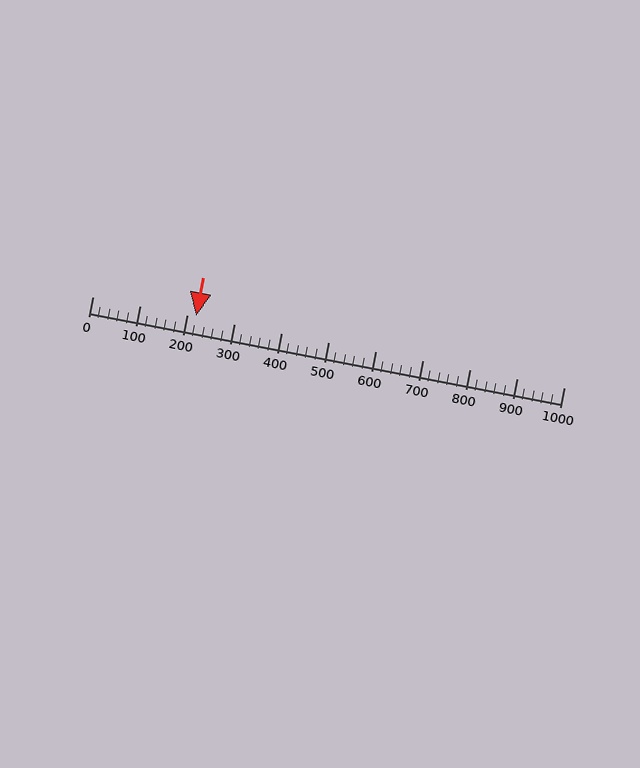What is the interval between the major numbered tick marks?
The major tick marks are spaced 100 units apart.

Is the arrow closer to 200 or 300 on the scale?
The arrow is closer to 200.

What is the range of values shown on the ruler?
The ruler shows values from 0 to 1000.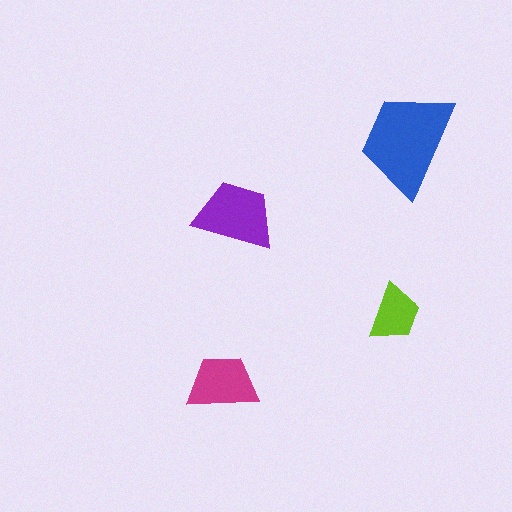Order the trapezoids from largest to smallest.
the blue one, the purple one, the magenta one, the lime one.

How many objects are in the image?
There are 4 objects in the image.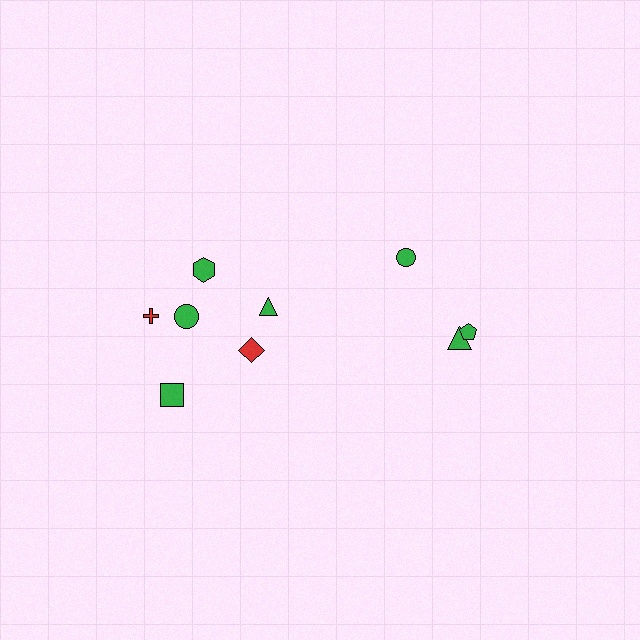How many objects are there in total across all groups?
There are 9 objects.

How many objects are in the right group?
There are 3 objects.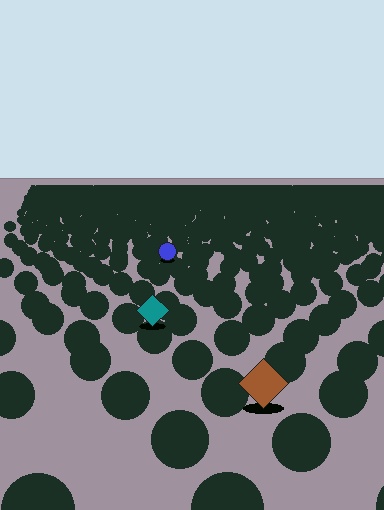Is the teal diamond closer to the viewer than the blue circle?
Yes. The teal diamond is closer — you can tell from the texture gradient: the ground texture is coarser near it.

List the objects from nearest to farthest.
From nearest to farthest: the brown diamond, the teal diamond, the blue circle.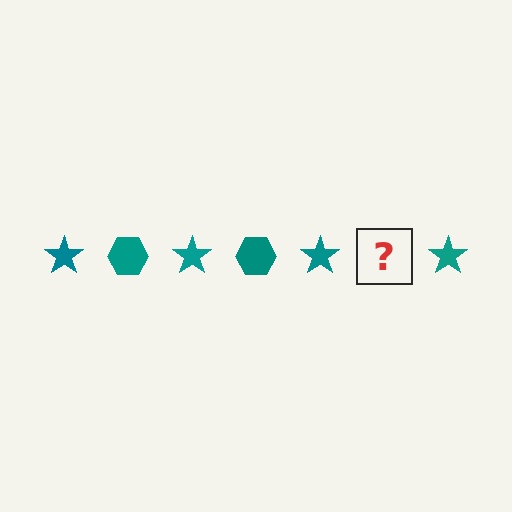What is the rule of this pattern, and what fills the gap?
The rule is that the pattern cycles through star, hexagon shapes in teal. The gap should be filled with a teal hexagon.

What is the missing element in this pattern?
The missing element is a teal hexagon.